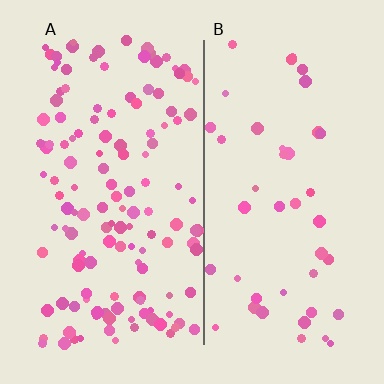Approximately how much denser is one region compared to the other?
Approximately 3.1× — region A over region B.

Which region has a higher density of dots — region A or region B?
A (the left).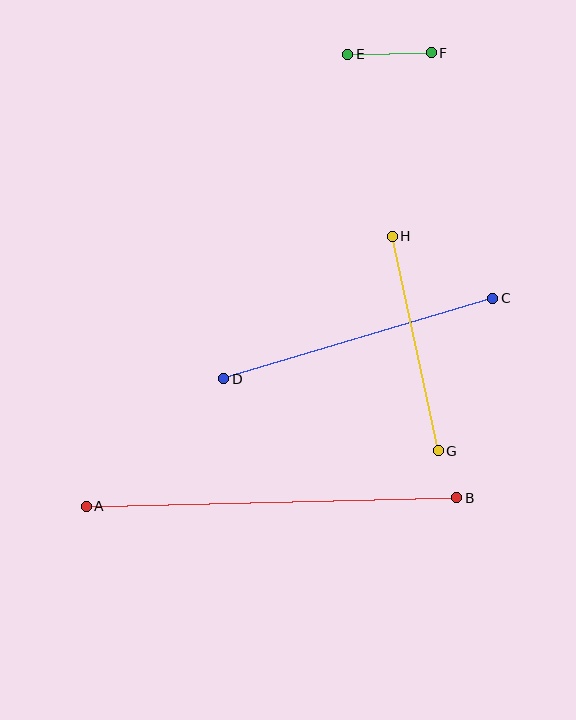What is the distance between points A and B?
The distance is approximately 371 pixels.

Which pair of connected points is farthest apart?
Points A and B are farthest apart.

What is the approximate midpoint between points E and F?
The midpoint is at approximately (389, 54) pixels.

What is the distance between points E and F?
The distance is approximately 83 pixels.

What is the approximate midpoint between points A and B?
The midpoint is at approximately (272, 502) pixels.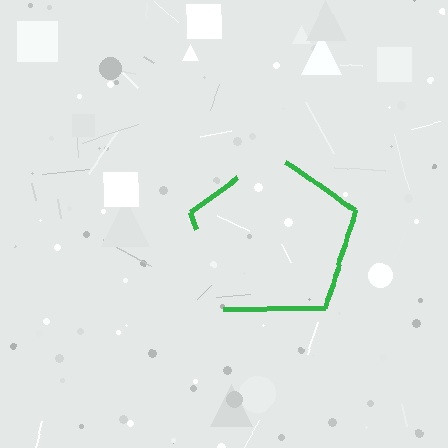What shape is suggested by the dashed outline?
The dashed outline suggests a pentagon.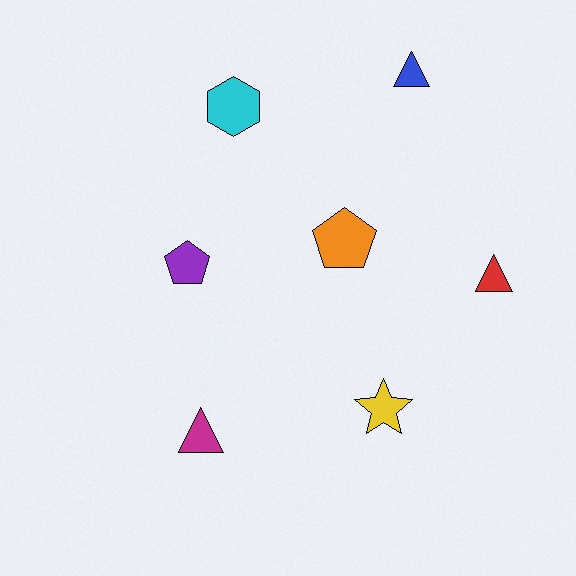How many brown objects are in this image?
There are no brown objects.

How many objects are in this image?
There are 7 objects.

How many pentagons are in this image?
There are 2 pentagons.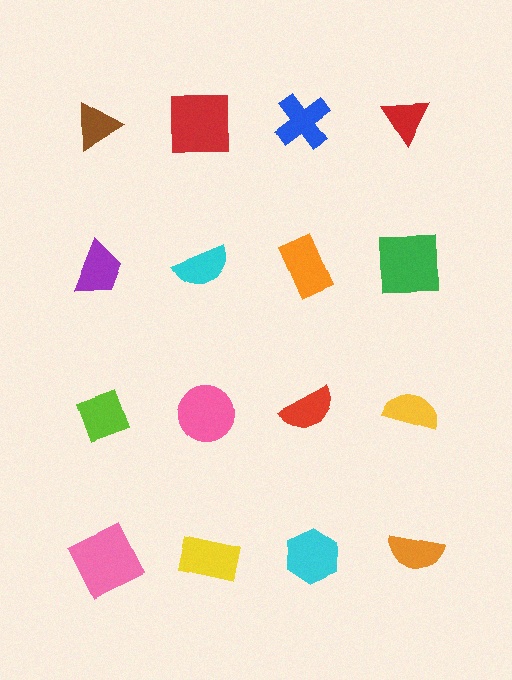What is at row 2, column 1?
A purple trapezoid.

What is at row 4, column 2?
A yellow rectangle.